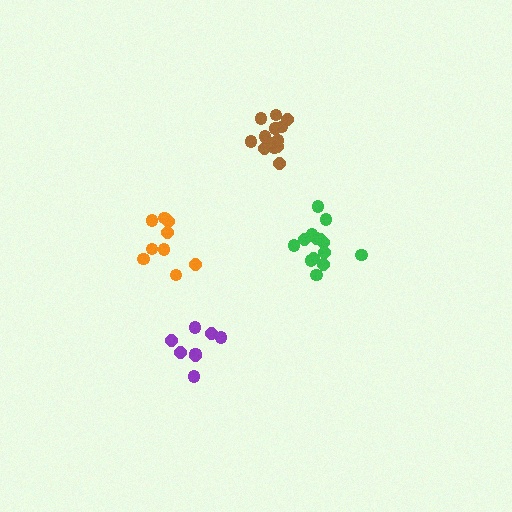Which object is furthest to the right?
The green cluster is rightmost.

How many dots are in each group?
Group 1: 13 dots, Group 2: 14 dots, Group 3: 8 dots, Group 4: 9 dots (44 total).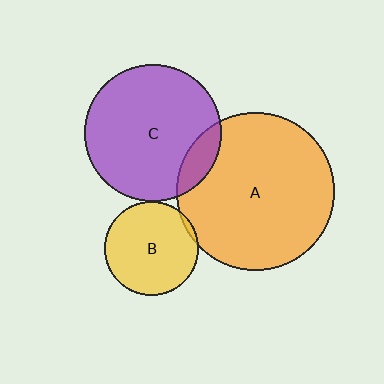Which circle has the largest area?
Circle A (orange).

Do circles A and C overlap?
Yes.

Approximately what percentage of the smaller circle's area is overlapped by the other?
Approximately 10%.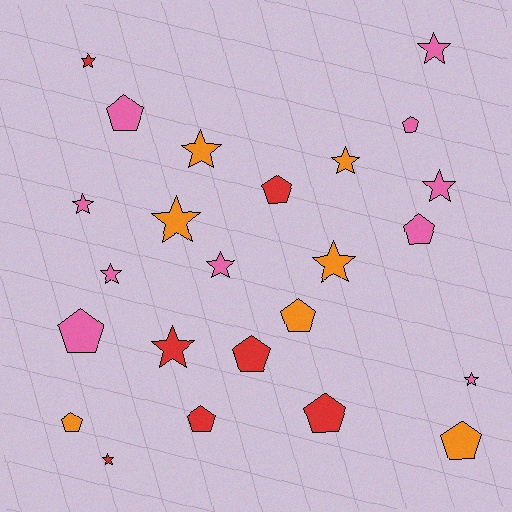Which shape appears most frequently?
Star, with 13 objects.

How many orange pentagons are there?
There are 3 orange pentagons.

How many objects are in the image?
There are 24 objects.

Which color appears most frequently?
Pink, with 10 objects.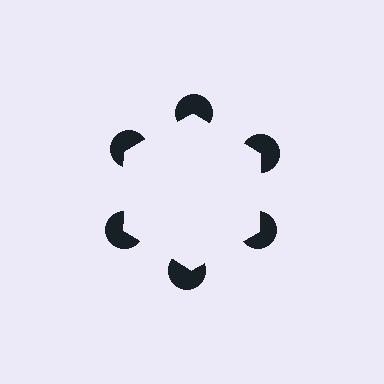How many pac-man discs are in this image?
There are 6 — one at each vertex of the illusory hexagon.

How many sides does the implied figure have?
6 sides.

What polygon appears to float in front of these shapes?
An illusory hexagon — its edges are inferred from the aligned wedge cuts in the pac-man discs, not physically drawn.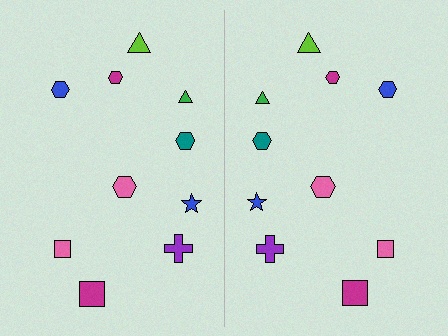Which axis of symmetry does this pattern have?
The pattern has a vertical axis of symmetry running through the center of the image.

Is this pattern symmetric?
Yes, this pattern has bilateral (reflection) symmetry.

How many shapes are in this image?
There are 20 shapes in this image.